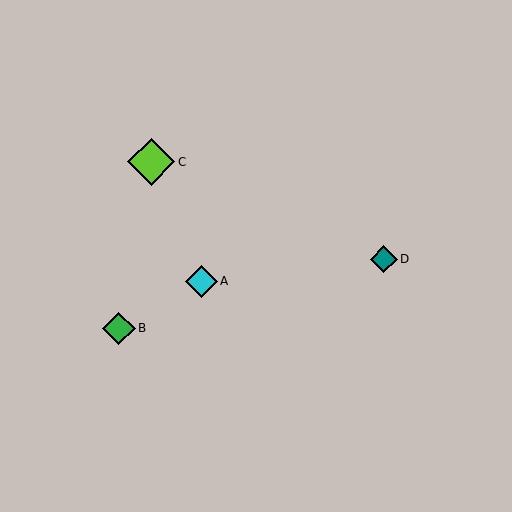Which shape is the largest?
The lime diamond (labeled C) is the largest.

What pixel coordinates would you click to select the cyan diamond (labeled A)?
Click at (202, 281) to select the cyan diamond A.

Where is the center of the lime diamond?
The center of the lime diamond is at (151, 162).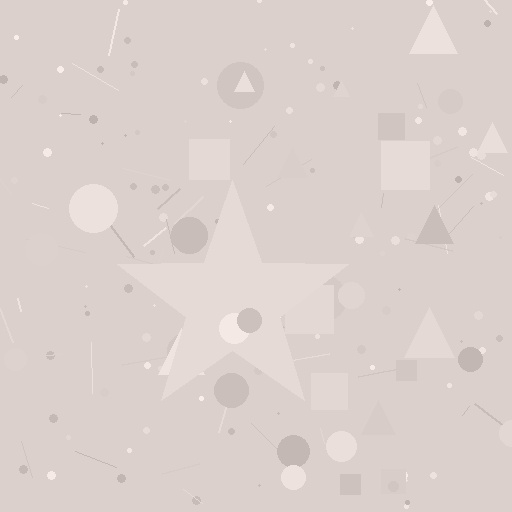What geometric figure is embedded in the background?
A star is embedded in the background.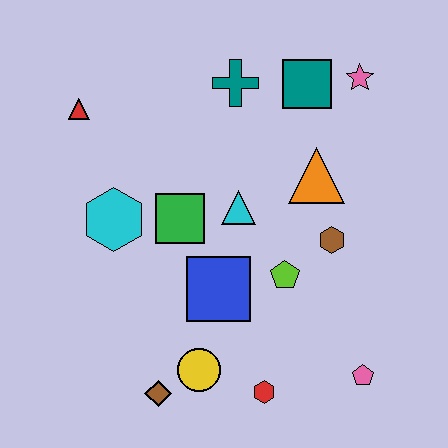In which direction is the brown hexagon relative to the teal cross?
The brown hexagon is below the teal cross.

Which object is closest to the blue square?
The lime pentagon is closest to the blue square.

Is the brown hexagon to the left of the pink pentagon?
Yes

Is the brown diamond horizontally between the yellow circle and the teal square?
No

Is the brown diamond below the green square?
Yes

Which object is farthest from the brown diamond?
The pink star is farthest from the brown diamond.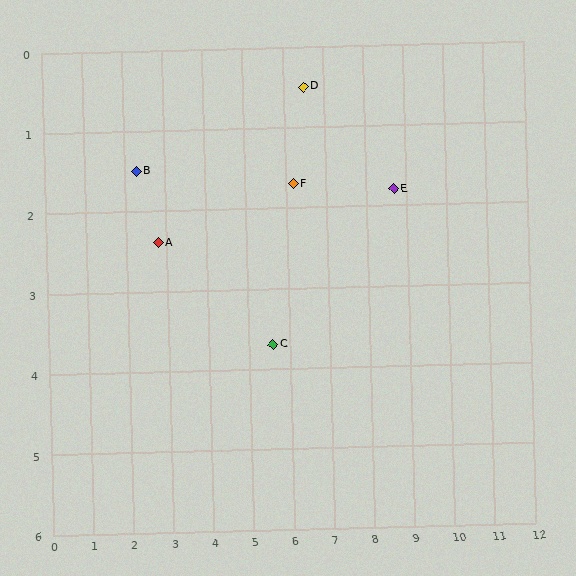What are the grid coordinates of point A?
Point A is at approximately (2.8, 2.4).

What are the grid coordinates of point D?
Point D is at approximately (6.5, 0.5).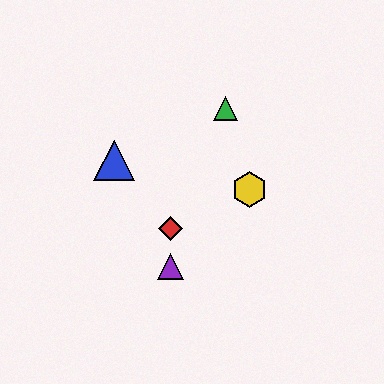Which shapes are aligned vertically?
The red diamond, the purple triangle are aligned vertically.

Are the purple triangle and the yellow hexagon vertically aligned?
No, the purple triangle is at x≈171 and the yellow hexagon is at x≈249.